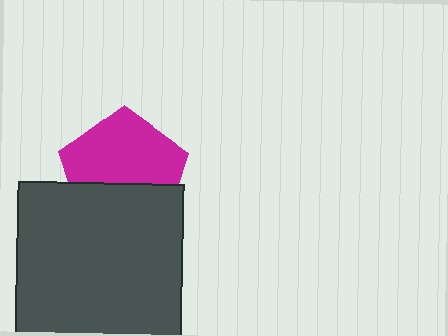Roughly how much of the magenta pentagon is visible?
About half of it is visible (roughly 61%).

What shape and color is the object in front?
The object in front is a dark gray square.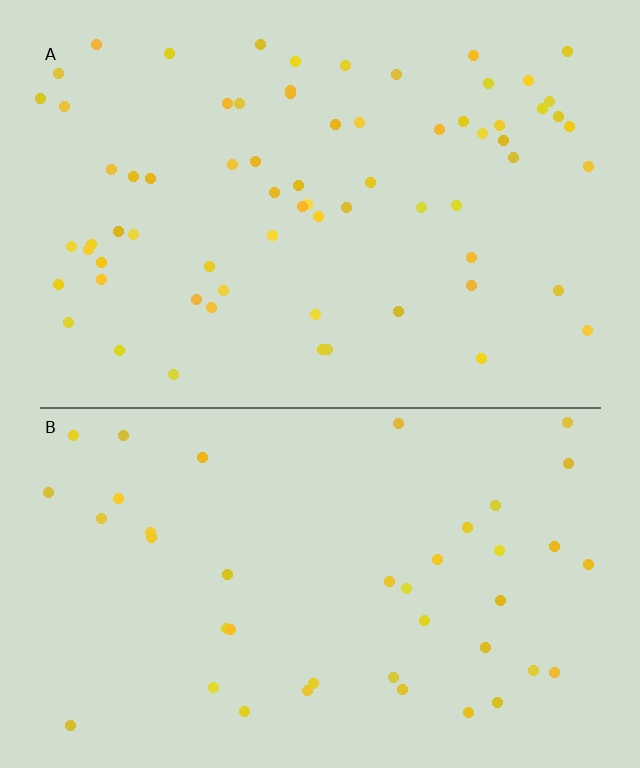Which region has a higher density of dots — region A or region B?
A (the top).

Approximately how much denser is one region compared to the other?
Approximately 1.7× — region A over region B.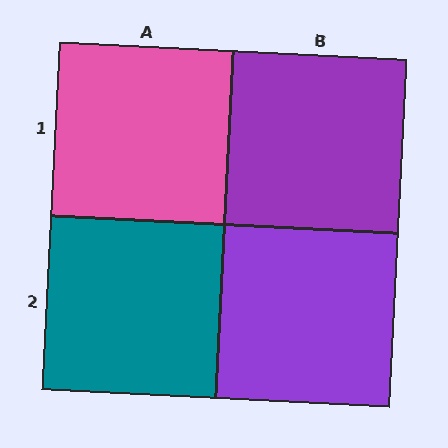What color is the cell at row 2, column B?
Purple.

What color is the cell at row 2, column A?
Teal.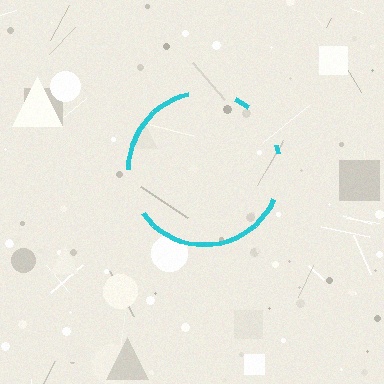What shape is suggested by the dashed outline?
The dashed outline suggests a circle.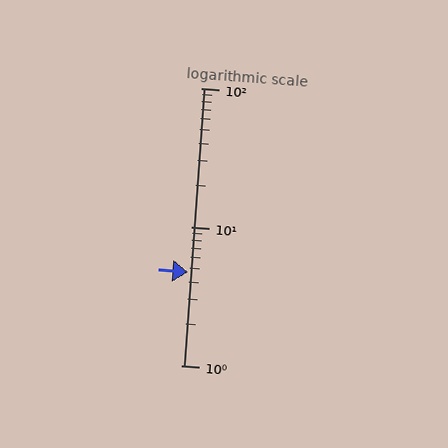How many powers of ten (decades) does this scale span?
The scale spans 2 decades, from 1 to 100.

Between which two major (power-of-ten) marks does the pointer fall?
The pointer is between 1 and 10.